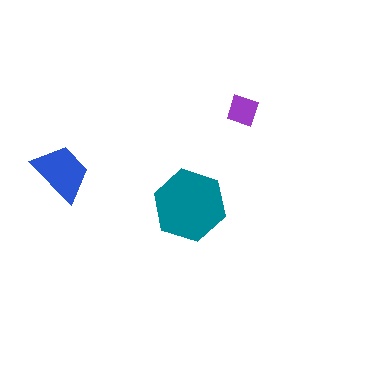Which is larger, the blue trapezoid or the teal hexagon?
The teal hexagon.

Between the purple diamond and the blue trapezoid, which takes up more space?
The blue trapezoid.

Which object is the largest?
The teal hexagon.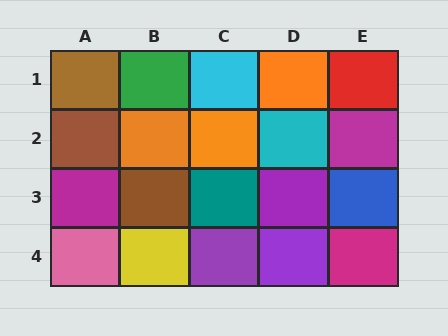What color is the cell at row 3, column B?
Brown.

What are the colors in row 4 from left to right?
Pink, yellow, purple, purple, magenta.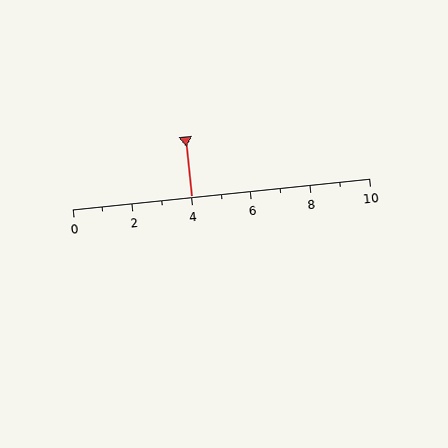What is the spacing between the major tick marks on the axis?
The major ticks are spaced 2 apart.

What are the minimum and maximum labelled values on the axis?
The axis runs from 0 to 10.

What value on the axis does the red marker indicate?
The marker indicates approximately 4.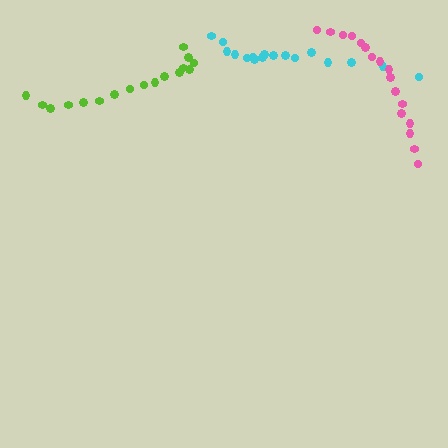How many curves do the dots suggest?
There are 3 distinct paths.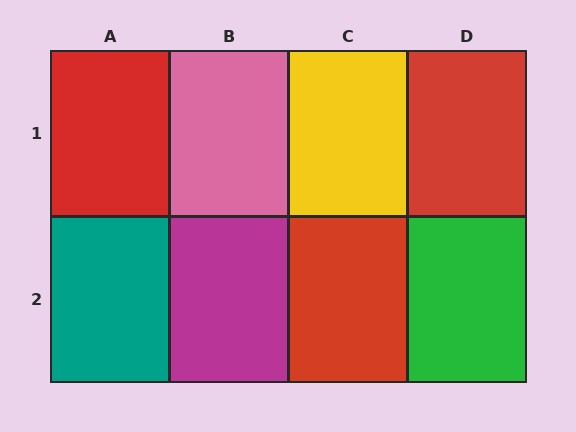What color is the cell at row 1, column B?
Pink.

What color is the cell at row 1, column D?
Red.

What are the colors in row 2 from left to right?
Teal, magenta, red, green.